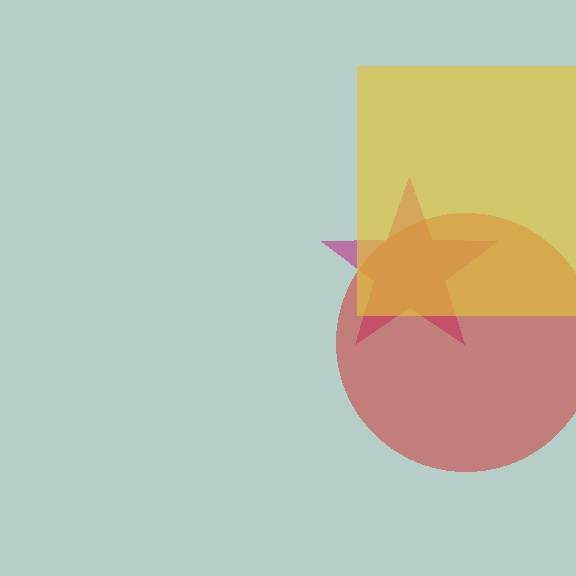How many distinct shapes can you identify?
There are 3 distinct shapes: a magenta star, a red circle, a yellow square.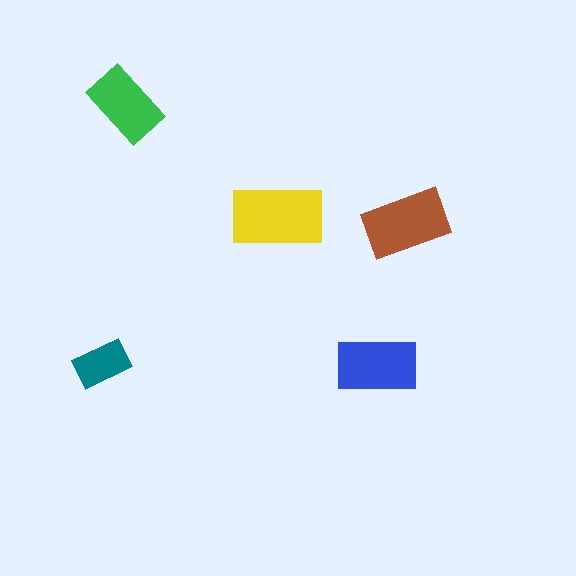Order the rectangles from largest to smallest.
the yellow one, the brown one, the blue one, the green one, the teal one.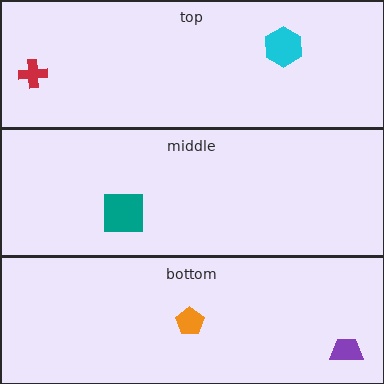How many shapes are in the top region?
2.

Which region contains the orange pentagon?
The bottom region.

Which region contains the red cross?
The top region.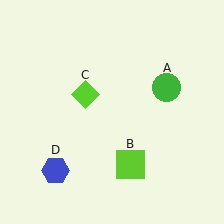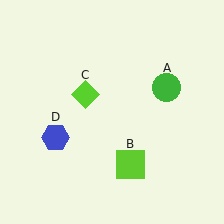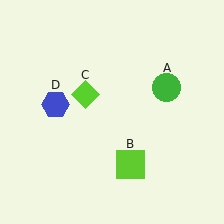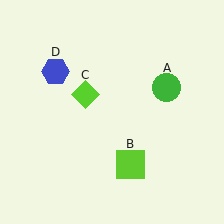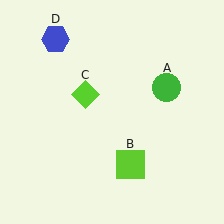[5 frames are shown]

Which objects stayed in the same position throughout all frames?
Green circle (object A) and lime square (object B) and lime diamond (object C) remained stationary.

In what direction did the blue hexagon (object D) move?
The blue hexagon (object D) moved up.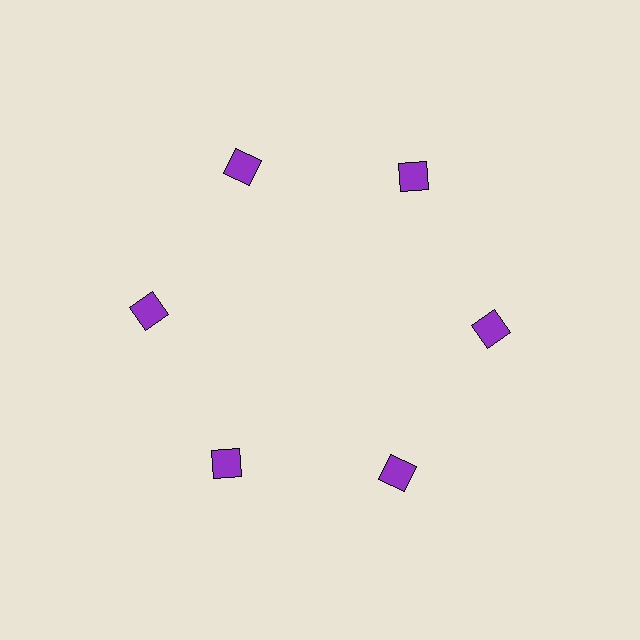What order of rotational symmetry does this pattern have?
This pattern has 6-fold rotational symmetry.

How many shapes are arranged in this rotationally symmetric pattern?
There are 6 shapes, arranged in 6 groups of 1.